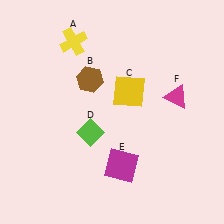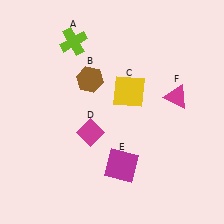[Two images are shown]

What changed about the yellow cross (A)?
In Image 1, A is yellow. In Image 2, it changed to lime.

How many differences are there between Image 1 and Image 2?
There are 2 differences between the two images.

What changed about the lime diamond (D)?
In Image 1, D is lime. In Image 2, it changed to magenta.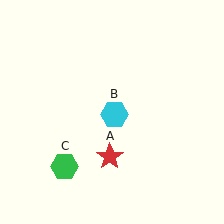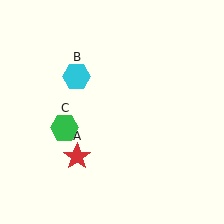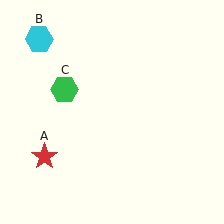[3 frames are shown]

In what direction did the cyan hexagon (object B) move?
The cyan hexagon (object B) moved up and to the left.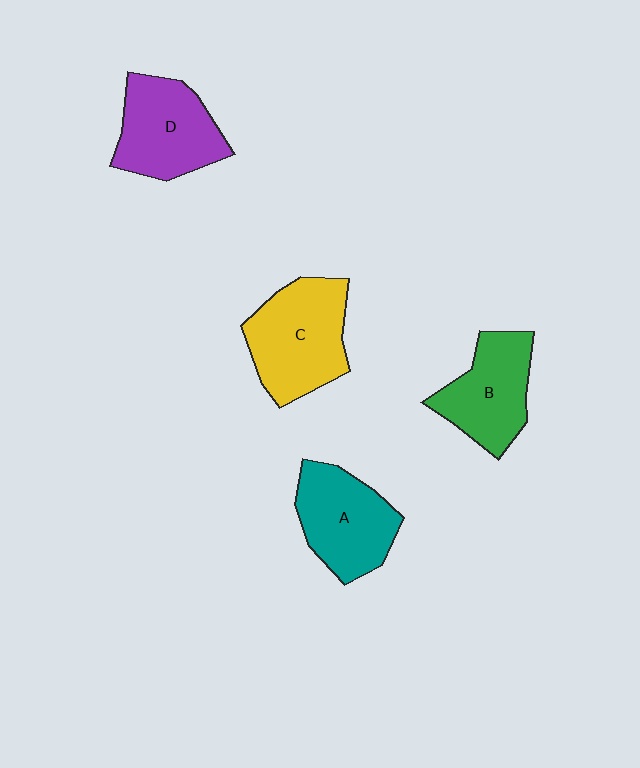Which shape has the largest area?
Shape C (yellow).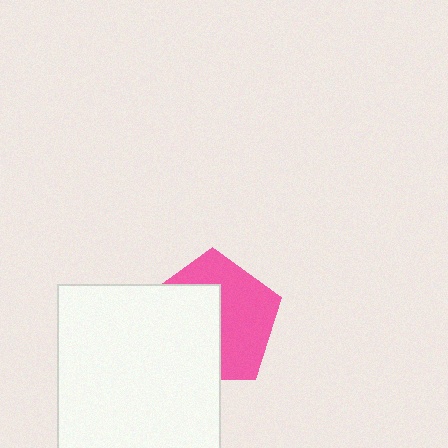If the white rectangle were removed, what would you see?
You would see the complete pink pentagon.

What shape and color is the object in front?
The object in front is a white rectangle.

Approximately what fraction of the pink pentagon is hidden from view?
Roughly 50% of the pink pentagon is hidden behind the white rectangle.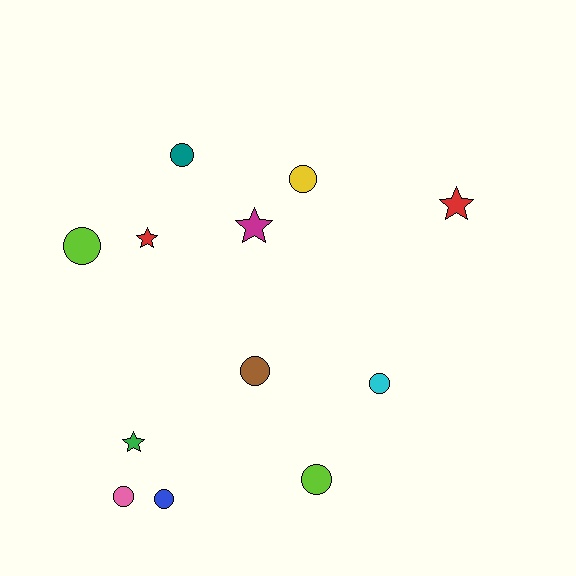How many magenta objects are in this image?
There is 1 magenta object.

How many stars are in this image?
There are 4 stars.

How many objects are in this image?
There are 12 objects.